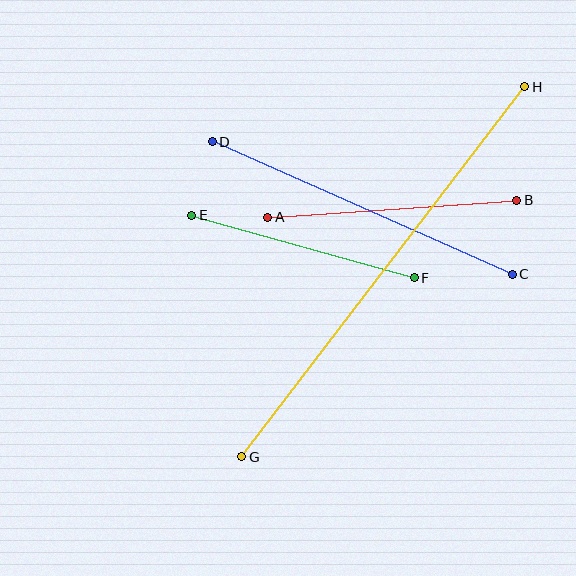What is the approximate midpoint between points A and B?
The midpoint is at approximately (392, 209) pixels.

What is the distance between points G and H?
The distance is approximately 466 pixels.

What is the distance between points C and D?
The distance is approximately 328 pixels.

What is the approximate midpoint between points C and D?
The midpoint is at approximately (362, 208) pixels.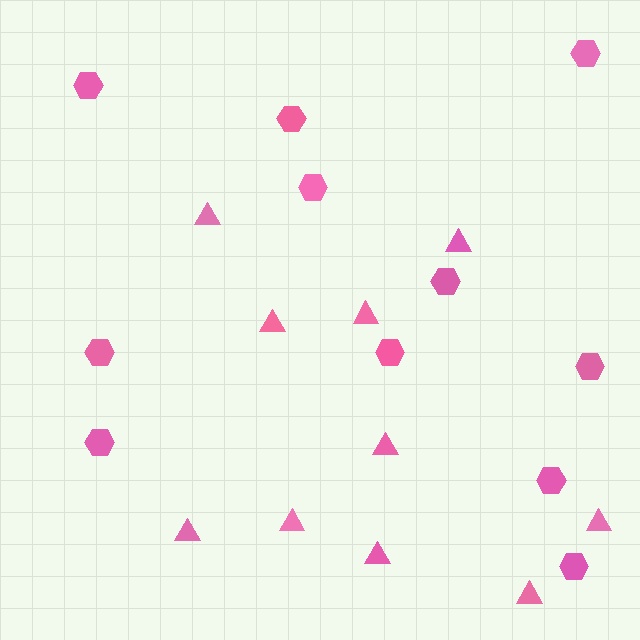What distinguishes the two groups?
There are 2 groups: one group of hexagons (11) and one group of triangles (10).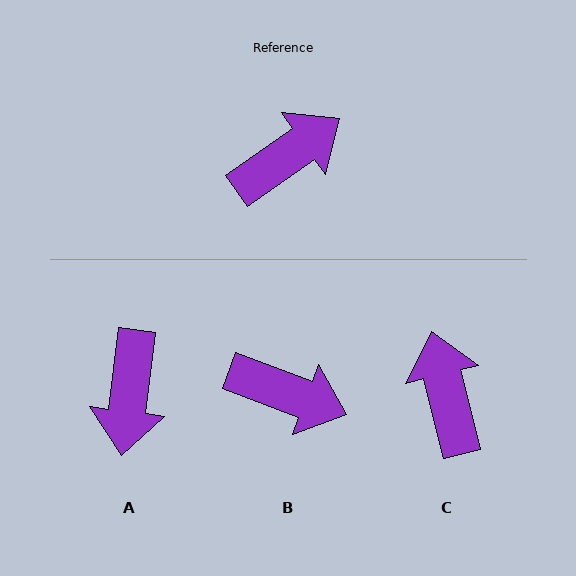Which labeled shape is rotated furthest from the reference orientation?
A, about 132 degrees away.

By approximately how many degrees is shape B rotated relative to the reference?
Approximately 55 degrees clockwise.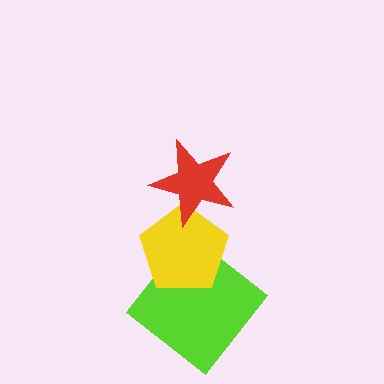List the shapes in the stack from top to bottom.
From top to bottom: the red star, the yellow pentagon, the lime diamond.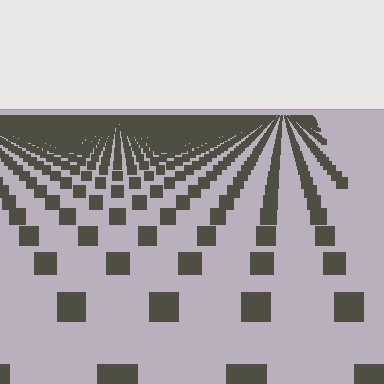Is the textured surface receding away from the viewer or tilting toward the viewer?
The surface is receding away from the viewer. Texture elements get smaller and denser toward the top.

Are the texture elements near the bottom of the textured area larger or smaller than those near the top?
Larger. Near the bottom, elements are closer to the viewer and appear at a bigger on-screen size.